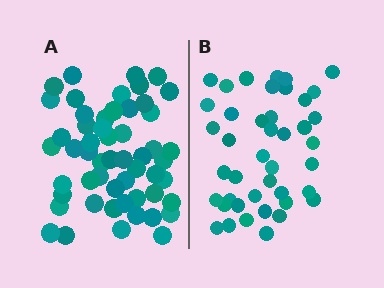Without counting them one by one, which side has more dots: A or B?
Region A (the left region) has more dots.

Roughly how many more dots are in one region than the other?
Region A has roughly 12 or so more dots than region B.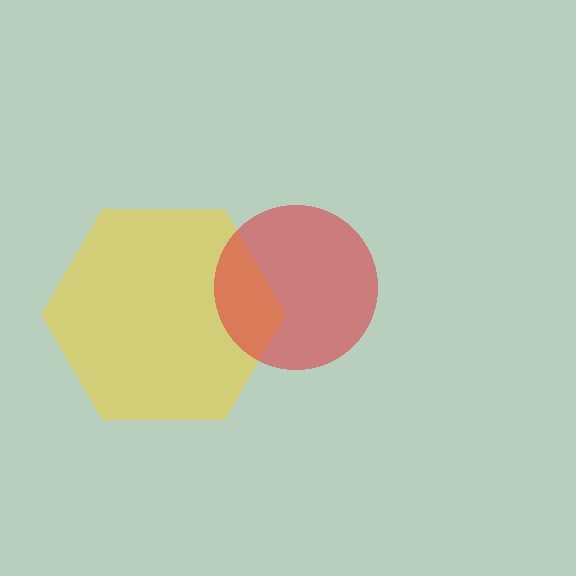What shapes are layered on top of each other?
The layered shapes are: a yellow hexagon, a red circle.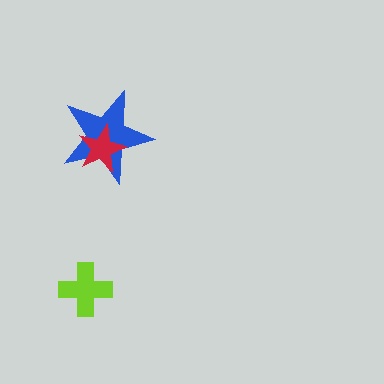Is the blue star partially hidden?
Yes, it is partially covered by another shape.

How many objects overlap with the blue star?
1 object overlaps with the blue star.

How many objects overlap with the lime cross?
0 objects overlap with the lime cross.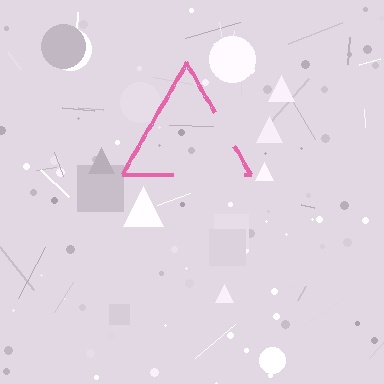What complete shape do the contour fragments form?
The contour fragments form a triangle.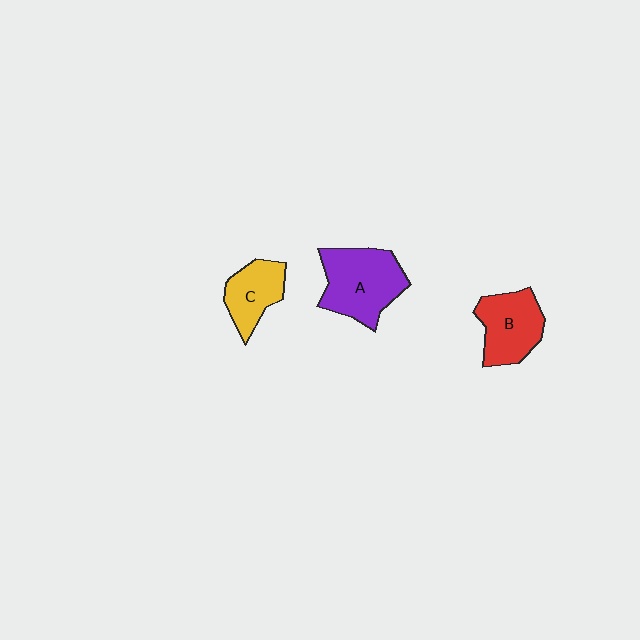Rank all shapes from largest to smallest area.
From largest to smallest: A (purple), B (red), C (yellow).